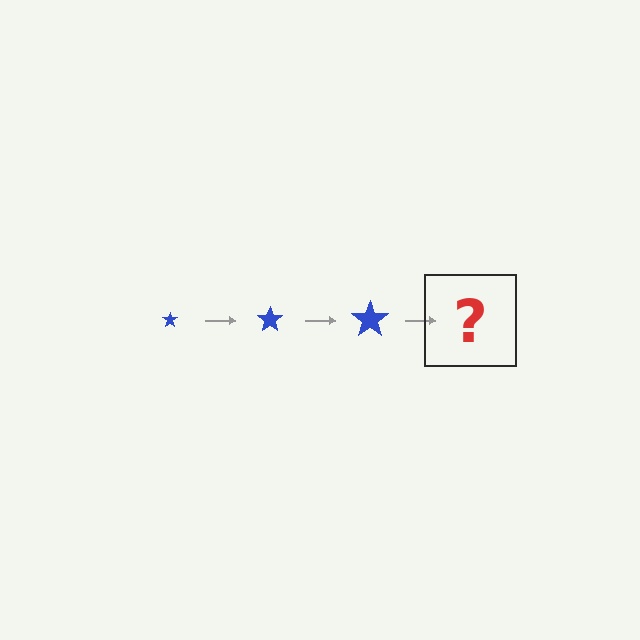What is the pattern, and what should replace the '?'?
The pattern is that the star gets progressively larger each step. The '?' should be a blue star, larger than the previous one.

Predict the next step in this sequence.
The next step is a blue star, larger than the previous one.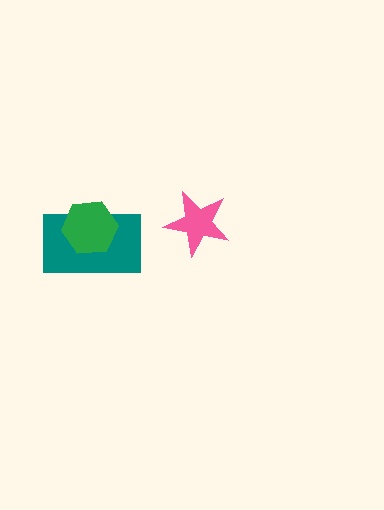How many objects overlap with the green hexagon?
1 object overlaps with the green hexagon.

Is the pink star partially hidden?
No, no other shape covers it.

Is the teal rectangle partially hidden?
Yes, it is partially covered by another shape.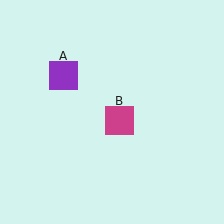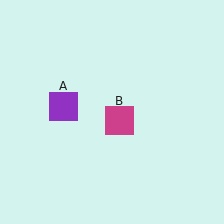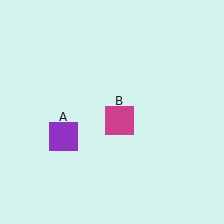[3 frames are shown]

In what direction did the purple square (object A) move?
The purple square (object A) moved down.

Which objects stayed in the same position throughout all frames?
Magenta square (object B) remained stationary.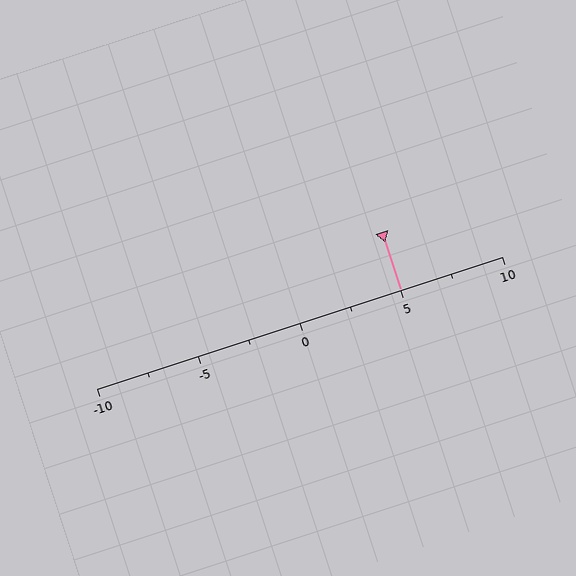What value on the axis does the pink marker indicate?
The marker indicates approximately 5.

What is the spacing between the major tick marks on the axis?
The major ticks are spaced 5 apart.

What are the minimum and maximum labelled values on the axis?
The axis runs from -10 to 10.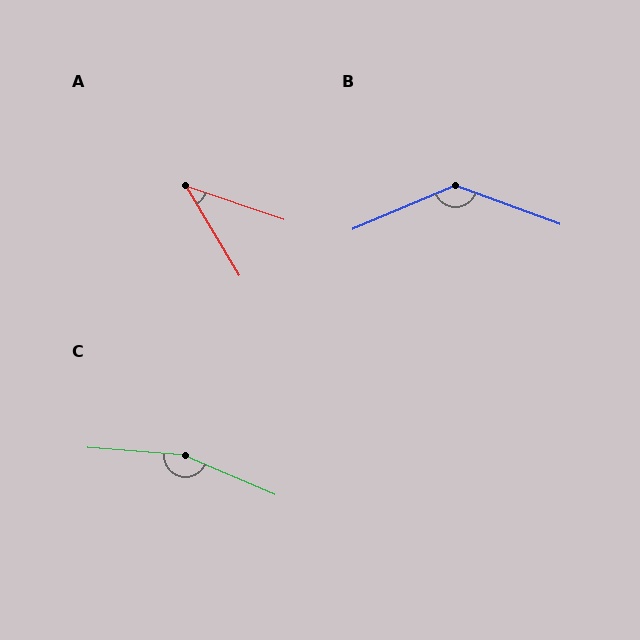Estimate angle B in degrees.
Approximately 136 degrees.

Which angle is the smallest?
A, at approximately 41 degrees.